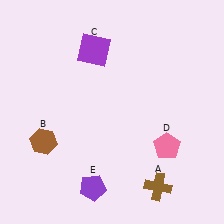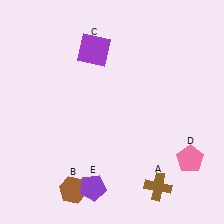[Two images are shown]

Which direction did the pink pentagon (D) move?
The pink pentagon (D) moved right.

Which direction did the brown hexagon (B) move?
The brown hexagon (B) moved down.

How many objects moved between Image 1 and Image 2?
2 objects moved between the two images.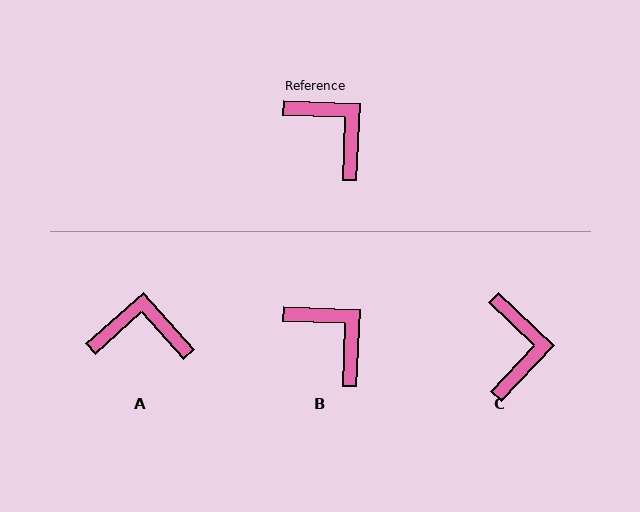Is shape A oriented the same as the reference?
No, it is off by about 44 degrees.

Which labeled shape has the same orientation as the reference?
B.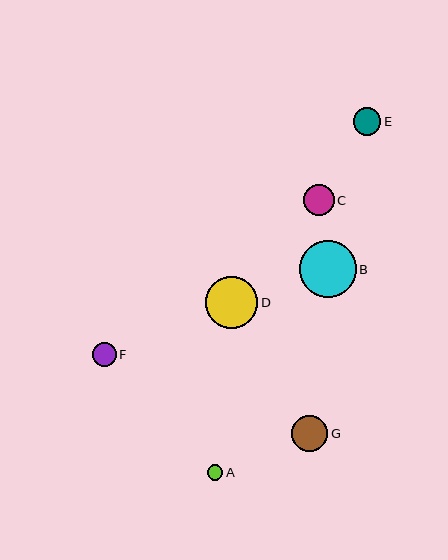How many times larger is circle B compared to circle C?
Circle B is approximately 1.8 times the size of circle C.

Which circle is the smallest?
Circle A is the smallest with a size of approximately 15 pixels.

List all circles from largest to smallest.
From largest to smallest: B, D, G, C, E, F, A.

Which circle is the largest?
Circle B is the largest with a size of approximately 57 pixels.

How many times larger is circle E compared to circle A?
Circle E is approximately 1.8 times the size of circle A.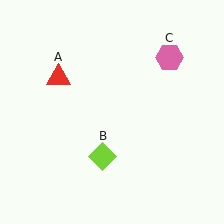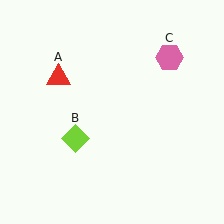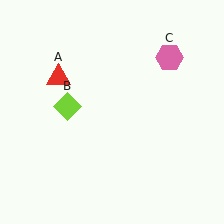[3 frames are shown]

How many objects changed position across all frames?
1 object changed position: lime diamond (object B).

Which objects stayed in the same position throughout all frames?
Red triangle (object A) and pink hexagon (object C) remained stationary.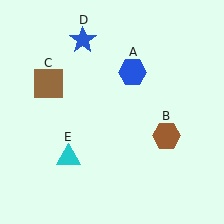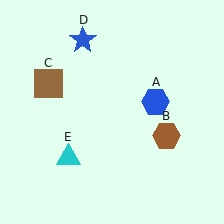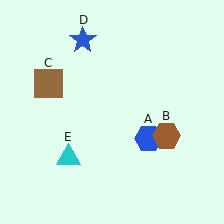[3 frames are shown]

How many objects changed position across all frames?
1 object changed position: blue hexagon (object A).